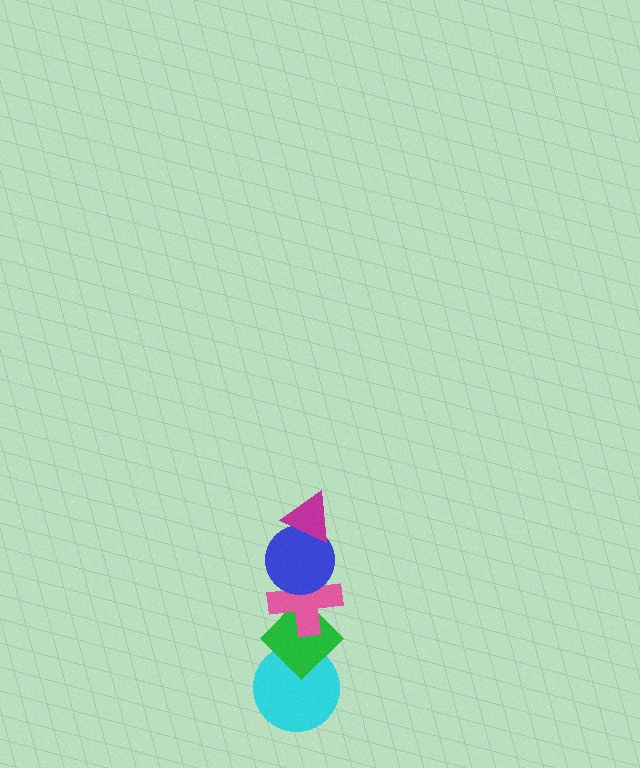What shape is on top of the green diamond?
The pink cross is on top of the green diamond.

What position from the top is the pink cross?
The pink cross is 3rd from the top.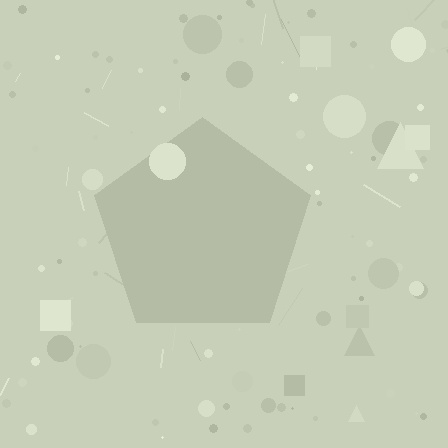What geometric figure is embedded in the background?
A pentagon is embedded in the background.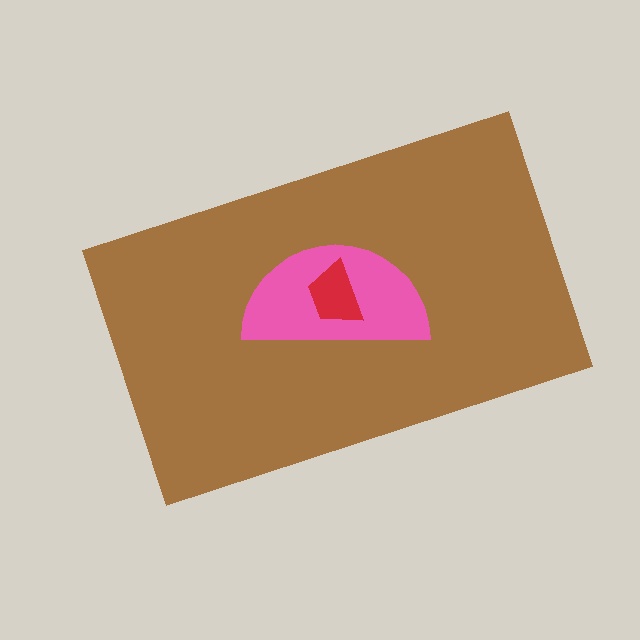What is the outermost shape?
The brown rectangle.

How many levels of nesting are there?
3.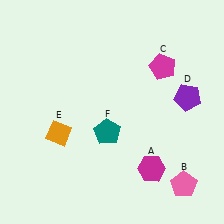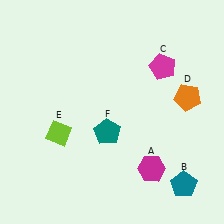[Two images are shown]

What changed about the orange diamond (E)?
In Image 1, E is orange. In Image 2, it changed to lime.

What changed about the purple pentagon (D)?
In Image 1, D is purple. In Image 2, it changed to orange.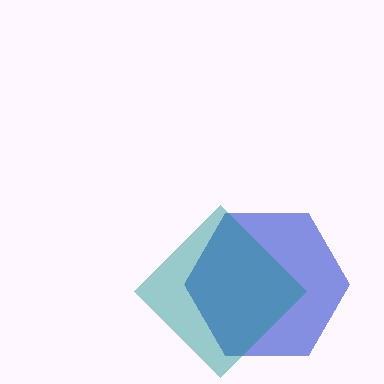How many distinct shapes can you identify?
There are 2 distinct shapes: a blue hexagon, a teal diamond.